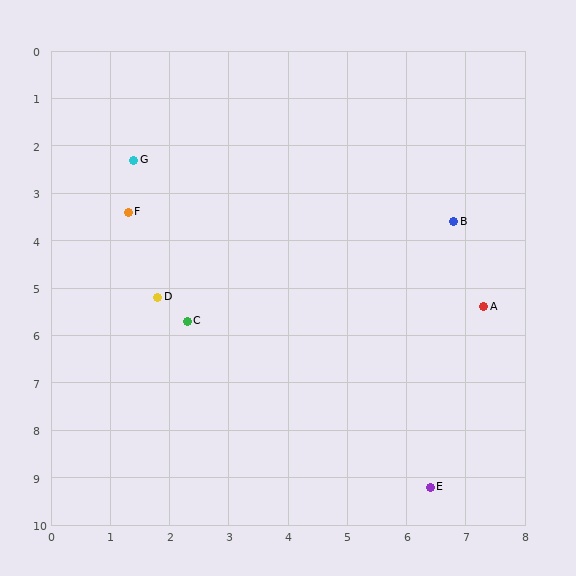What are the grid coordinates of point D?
Point D is at approximately (1.8, 5.2).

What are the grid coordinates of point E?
Point E is at approximately (6.4, 9.2).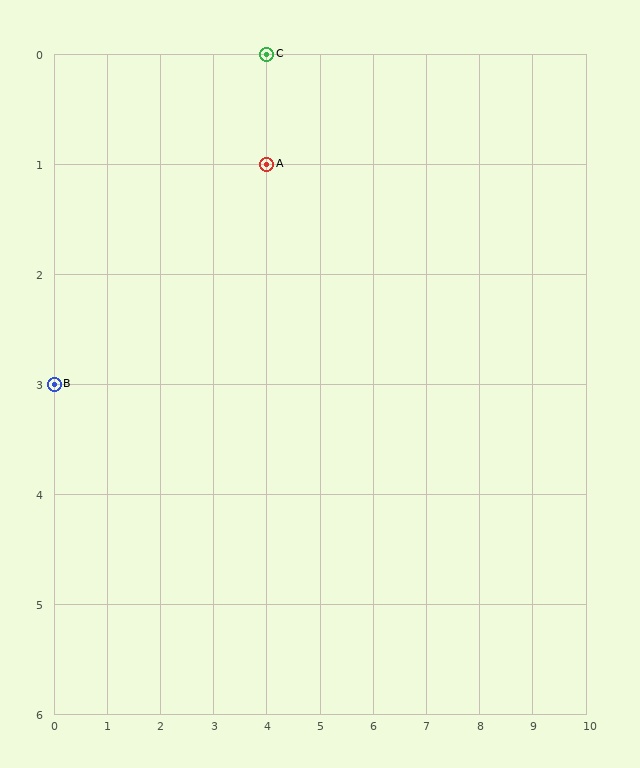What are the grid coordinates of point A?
Point A is at grid coordinates (4, 1).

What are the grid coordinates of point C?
Point C is at grid coordinates (4, 0).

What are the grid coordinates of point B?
Point B is at grid coordinates (0, 3).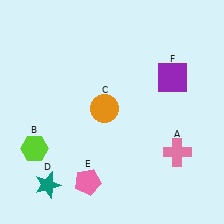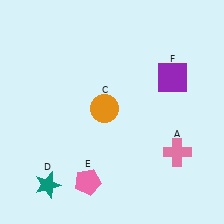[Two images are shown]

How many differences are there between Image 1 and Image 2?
There is 1 difference between the two images.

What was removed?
The lime hexagon (B) was removed in Image 2.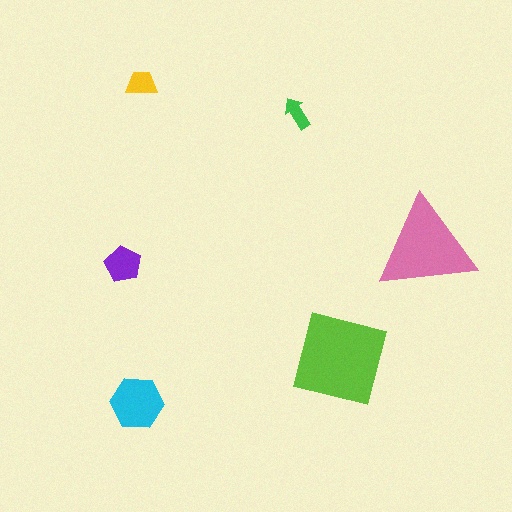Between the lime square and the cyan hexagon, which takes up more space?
The lime square.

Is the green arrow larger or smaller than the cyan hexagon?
Smaller.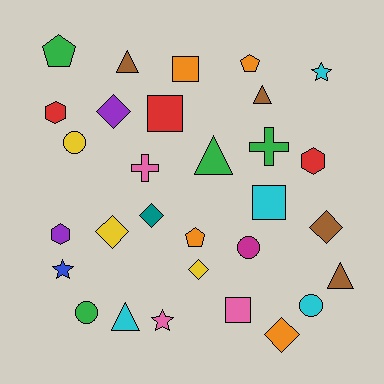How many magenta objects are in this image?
There is 1 magenta object.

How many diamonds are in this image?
There are 6 diamonds.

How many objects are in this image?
There are 30 objects.